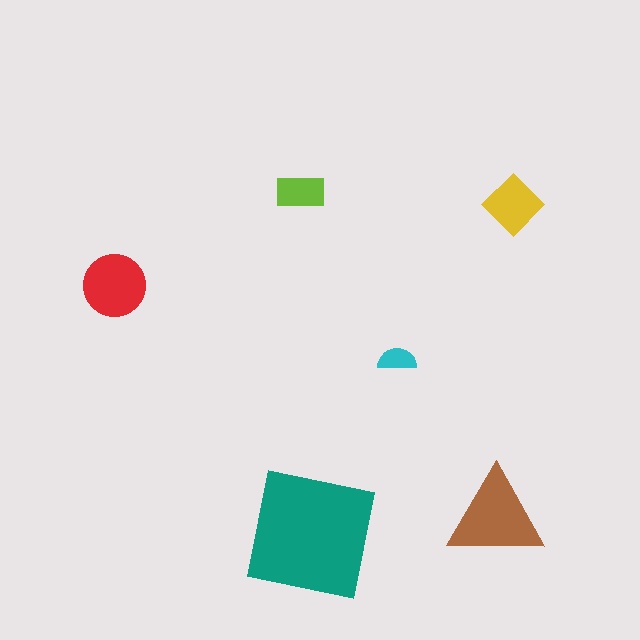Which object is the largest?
The teal square.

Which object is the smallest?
The cyan semicircle.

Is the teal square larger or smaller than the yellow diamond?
Larger.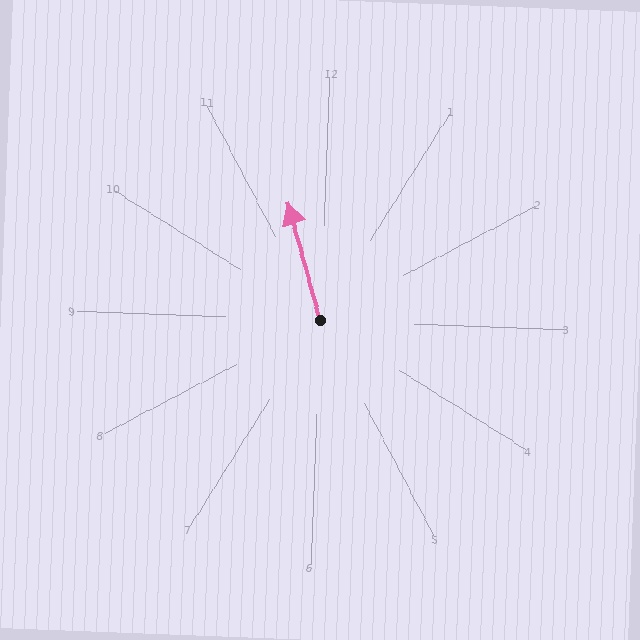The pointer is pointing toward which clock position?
Roughly 11 o'clock.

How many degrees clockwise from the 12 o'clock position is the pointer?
Approximately 342 degrees.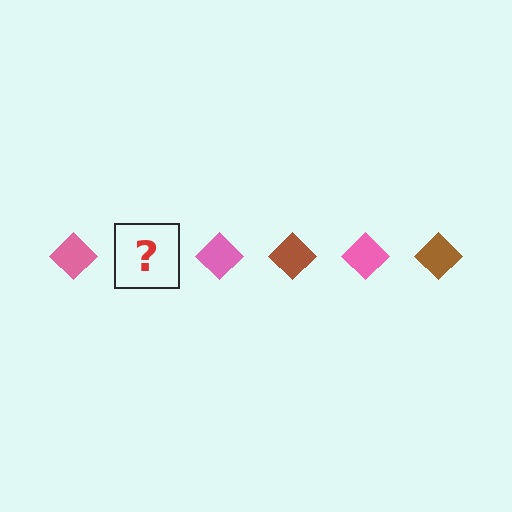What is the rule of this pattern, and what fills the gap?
The rule is that the pattern cycles through pink, brown diamonds. The gap should be filled with a brown diamond.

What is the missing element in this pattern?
The missing element is a brown diamond.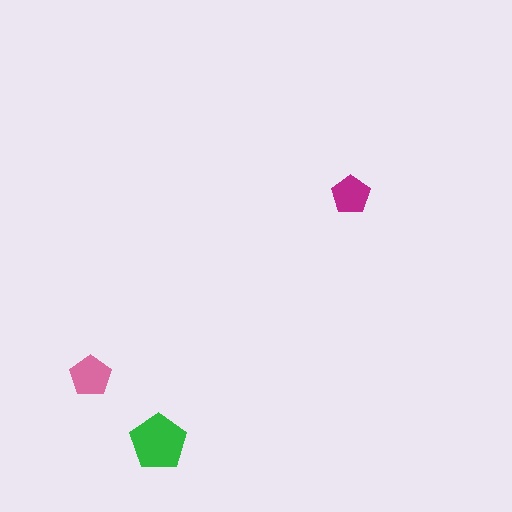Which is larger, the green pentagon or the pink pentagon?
The green one.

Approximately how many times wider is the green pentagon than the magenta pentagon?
About 1.5 times wider.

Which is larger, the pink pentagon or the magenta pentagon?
The pink one.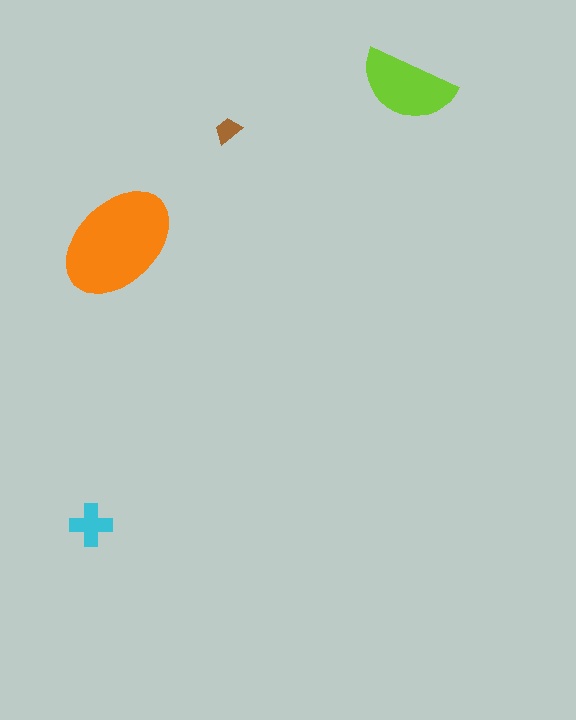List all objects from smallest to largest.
The brown trapezoid, the cyan cross, the lime semicircle, the orange ellipse.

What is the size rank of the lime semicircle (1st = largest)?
2nd.